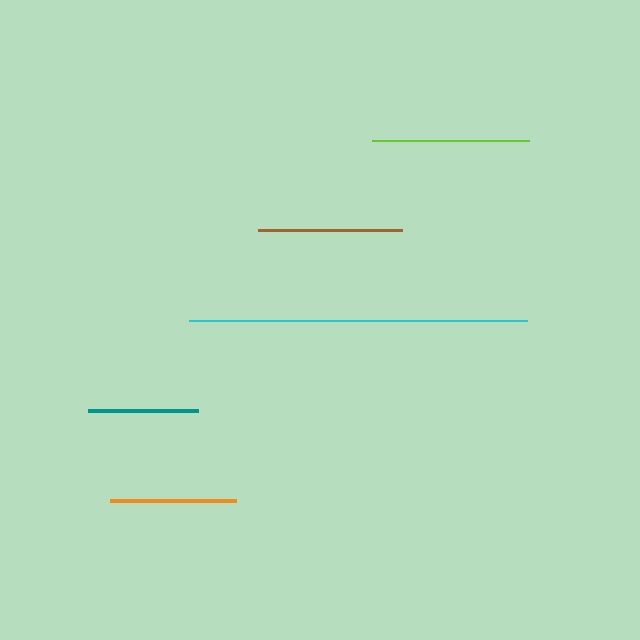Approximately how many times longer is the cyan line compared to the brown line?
The cyan line is approximately 2.3 times the length of the brown line.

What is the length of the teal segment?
The teal segment is approximately 109 pixels long.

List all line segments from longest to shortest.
From longest to shortest: cyan, lime, brown, orange, teal.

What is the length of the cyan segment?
The cyan segment is approximately 337 pixels long.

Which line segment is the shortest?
The teal line is the shortest at approximately 109 pixels.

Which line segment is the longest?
The cyan line is the longest at approximately 337 pixels.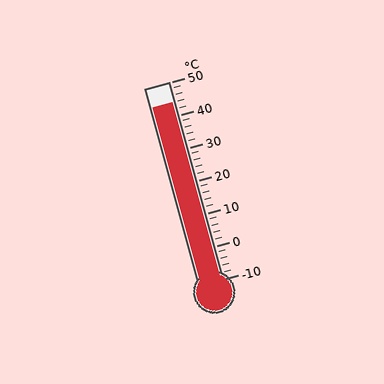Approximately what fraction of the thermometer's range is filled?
The thermometer is filled to approximately 90% of its range.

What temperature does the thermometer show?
The thermometer shows approximately 44°C.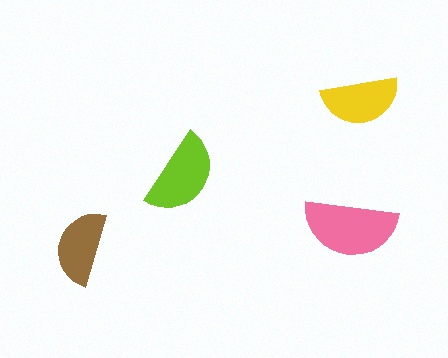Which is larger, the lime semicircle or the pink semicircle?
The pink one.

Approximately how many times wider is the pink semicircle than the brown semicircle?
About 1.5 times wider.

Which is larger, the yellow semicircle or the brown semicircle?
The yellow one.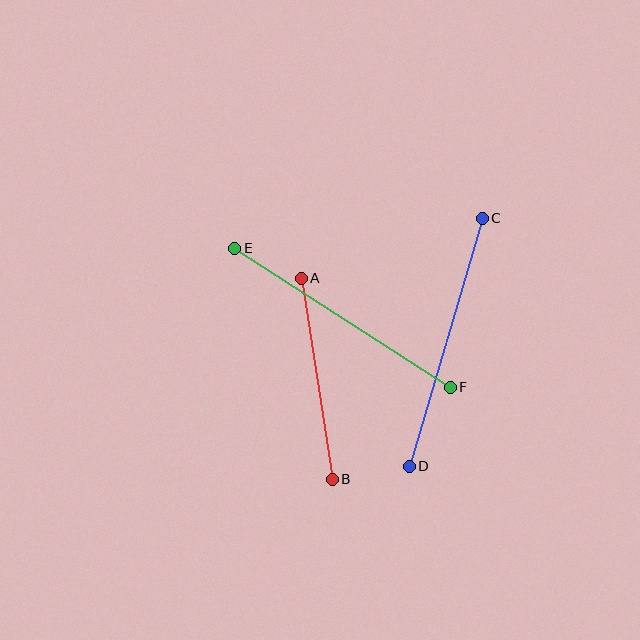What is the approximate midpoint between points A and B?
The midpoint is at approximately (317, 379) pixels.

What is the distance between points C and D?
The distance is approximately 258 pixels.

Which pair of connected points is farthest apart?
Points C and D are farthest apart.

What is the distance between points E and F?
The distance is approximately 256 pixels.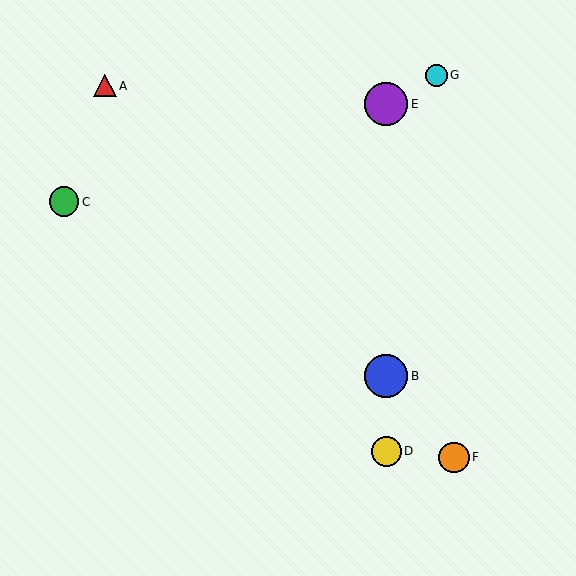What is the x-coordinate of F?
Object F is at x≈454.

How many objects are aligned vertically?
3 objects (B, D, E) are aligned vertically.